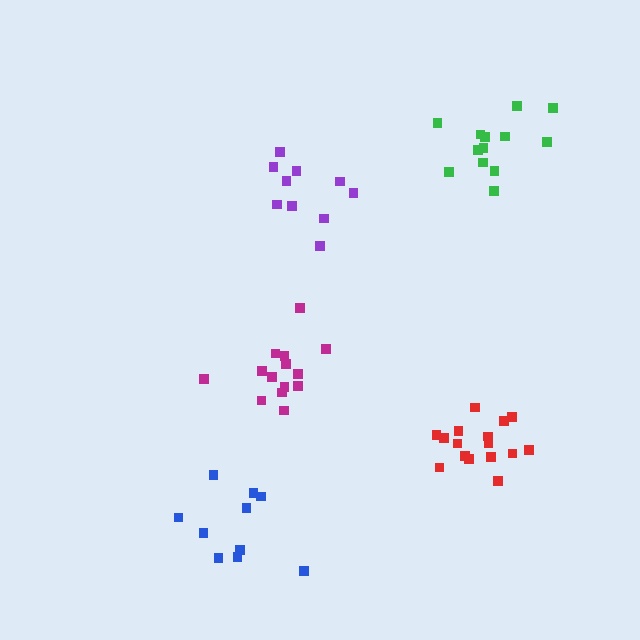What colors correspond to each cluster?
The clusters are colored: green, red, blue, magenta, purple.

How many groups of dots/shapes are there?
There are 5 groups.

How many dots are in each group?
Group 1: 13 dots, Group 2: 16 dots, Group 3: 10 dots, Group 4: 14 dots, Group 5: 10 dots (63 total).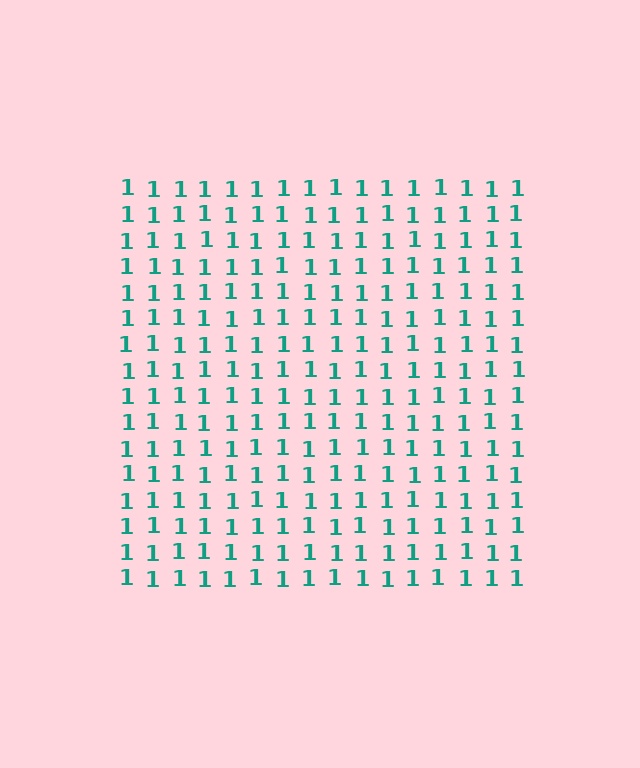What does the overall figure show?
The overall figure shows a square.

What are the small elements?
The small elements are digit 1's.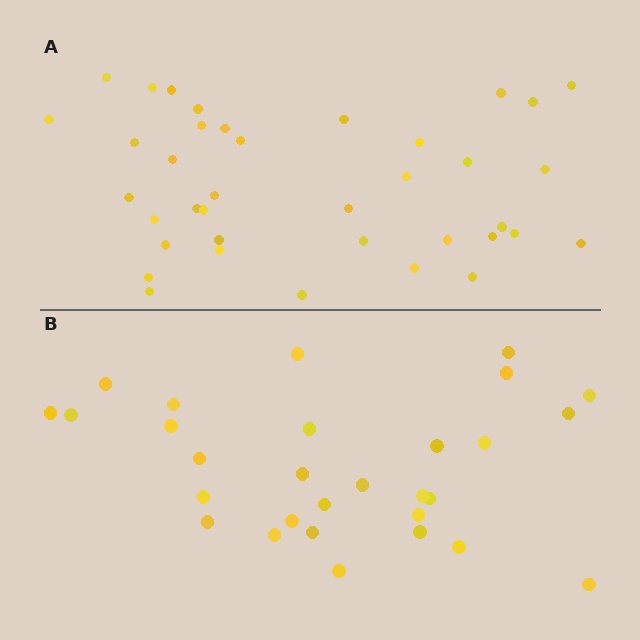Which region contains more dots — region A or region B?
Region A (the top region) has more dots.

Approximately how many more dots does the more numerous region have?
Region A has roughly 8 or so more dots than region B.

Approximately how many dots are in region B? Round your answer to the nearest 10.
About 30 dots. (The exact count is 29, which rounds to 30.)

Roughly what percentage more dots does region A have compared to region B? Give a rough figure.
About 30% more.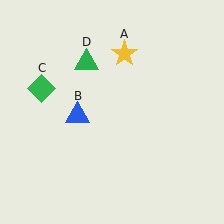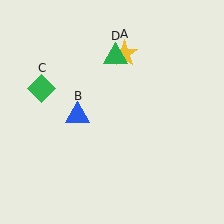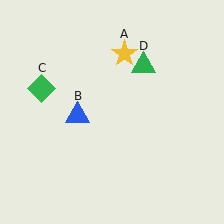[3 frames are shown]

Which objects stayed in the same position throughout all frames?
Yellow star (object A) and blue triangle (object B) and green diamond (object C) remained stationary.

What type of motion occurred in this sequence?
The green triangle (object D) rotated clockwise around the center of the scene.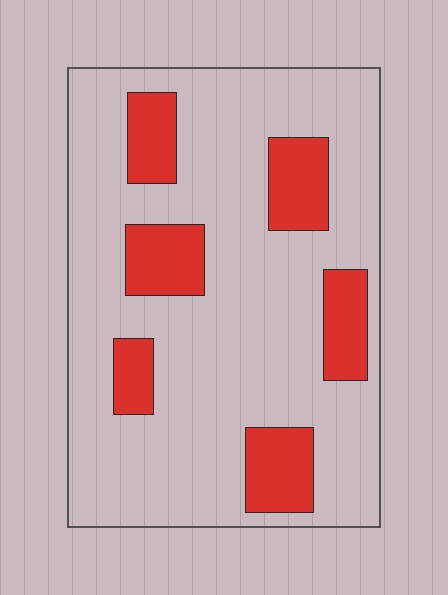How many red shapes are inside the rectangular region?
6.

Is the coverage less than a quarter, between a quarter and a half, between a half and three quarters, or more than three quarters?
Less than a quarter.